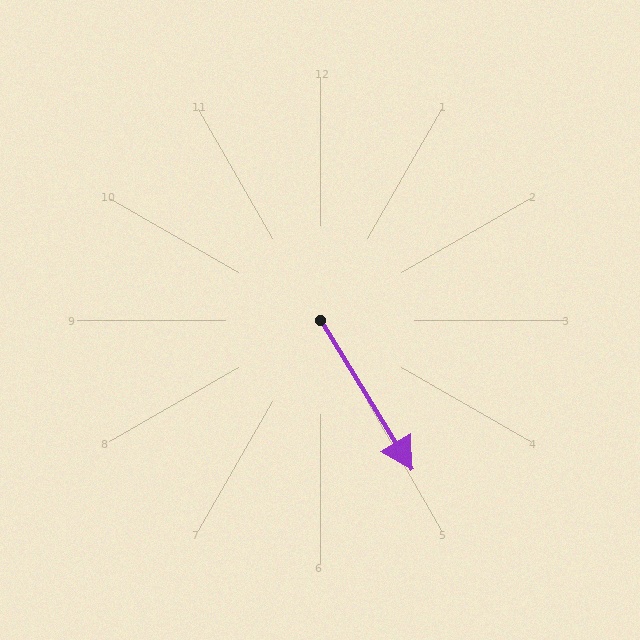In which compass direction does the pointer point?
Southeast.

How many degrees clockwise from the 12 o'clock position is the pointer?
Approximately 148 degrees.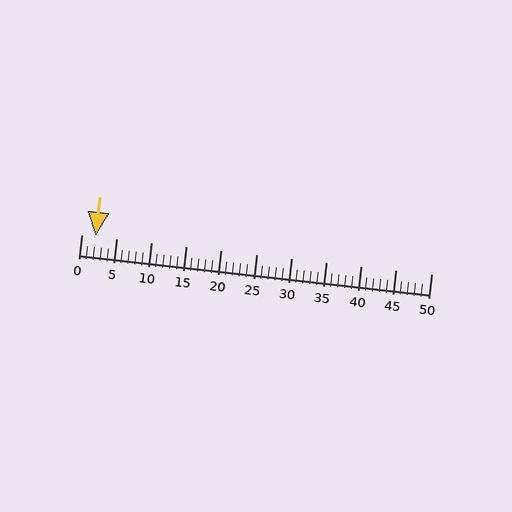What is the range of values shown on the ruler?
The ruler shows values from 0 to 50.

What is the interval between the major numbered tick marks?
The major tick marks are spaced 5 units apart.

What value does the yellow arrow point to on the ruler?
The yellow arrow points to approximately 2.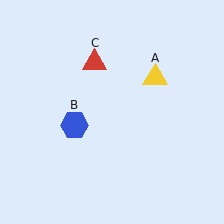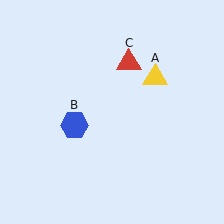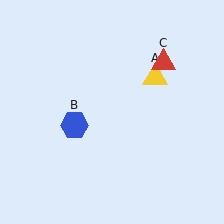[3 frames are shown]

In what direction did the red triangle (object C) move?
The red triangle (object C) moved right.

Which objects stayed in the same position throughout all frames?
Yellow triangle (object A) and blue hexagon (object B) remained stationary.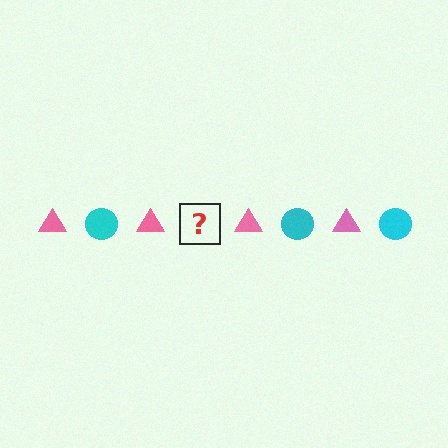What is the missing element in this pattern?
The missing element is a cyan circle.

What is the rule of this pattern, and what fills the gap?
The rule is that the pattern alternates between pink triangle and cyan circle. The gap should be filled with a cyan circle.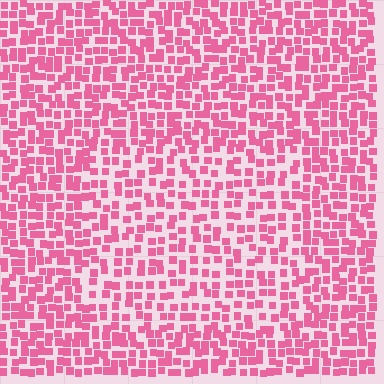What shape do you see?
I see a rectangle.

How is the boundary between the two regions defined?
The boundary is defined by a change in element density (approximately 1.5x ratio). All elements are the same color, size, and shape.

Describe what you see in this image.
The image contains small pink elements arranged at two different densities. A rectangle-shaped region is visible where the elements are less densely packed than the surrounding area.